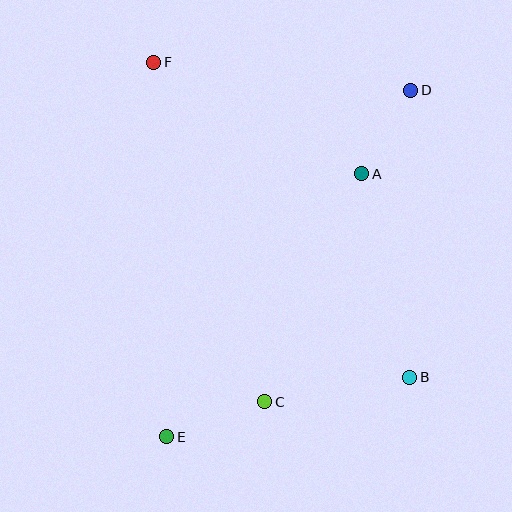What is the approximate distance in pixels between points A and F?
The distance between A and F is approximately 236 pixels.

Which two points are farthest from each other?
Points D and E are farthest from each other.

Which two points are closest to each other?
Points A and D are closest to each other.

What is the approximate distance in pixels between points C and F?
The distance between C and F is approximately 357 pixels.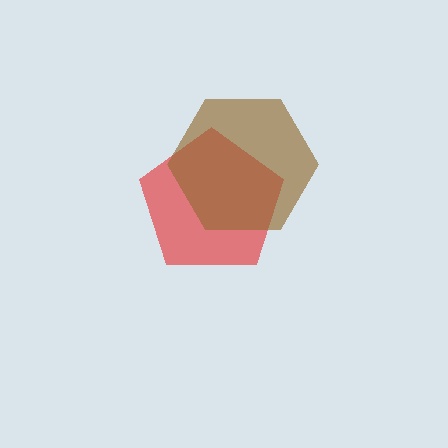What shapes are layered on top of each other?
The layered shapes are: a red pentagon, a brown hexagon.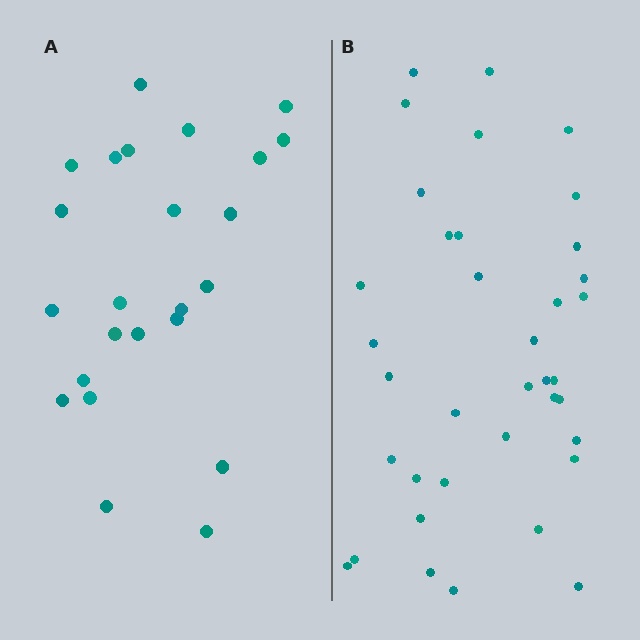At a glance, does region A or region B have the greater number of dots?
Region B (the right region) has more dots.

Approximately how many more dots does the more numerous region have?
Region B has approximately 15 more dots than region A.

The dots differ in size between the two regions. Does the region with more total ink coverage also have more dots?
No. Region A has more total ink coverage because its dots are larger, but region B actually contains more individual dots. Total area can be misleading — the number of items is what matters here.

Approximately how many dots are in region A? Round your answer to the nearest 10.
About 20 dots. (The exact count is 24, which rounds to 20.)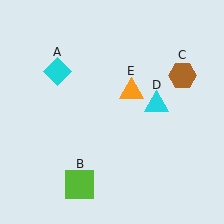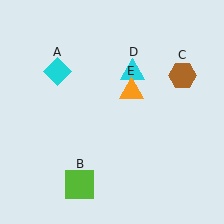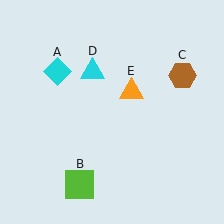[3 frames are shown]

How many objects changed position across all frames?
1 object changed position: cyan triangle (object D).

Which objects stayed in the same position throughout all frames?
Cyan diamond (object A) and lime square (object B) and brown hexagon (object C) and orange triangle (object E) remained stationary.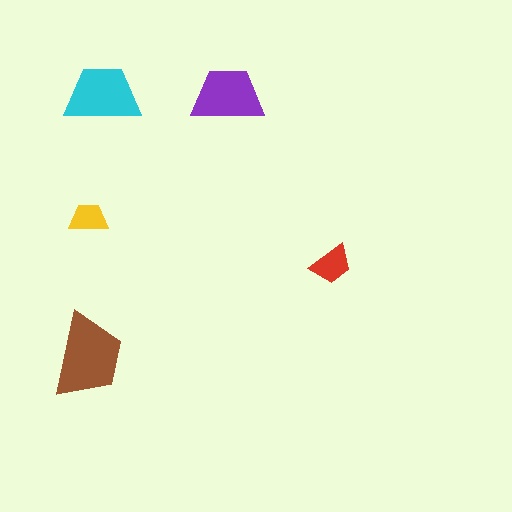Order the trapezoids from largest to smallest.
the brown one, the cyan one, the purple one, the red one, the yellow one.